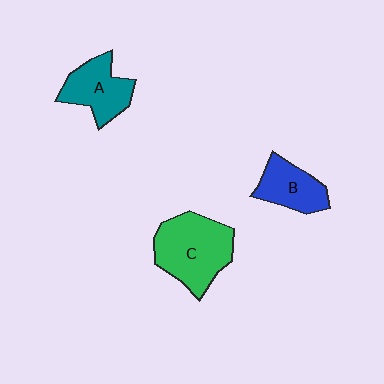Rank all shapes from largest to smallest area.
From largest to smallest: C (green), A (teal), B (blue).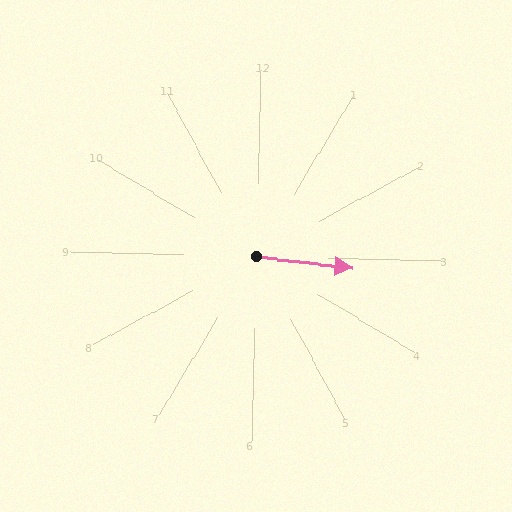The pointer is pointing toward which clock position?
Roughly 3 o'clock.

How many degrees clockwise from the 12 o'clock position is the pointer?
Approximately 96 degrees.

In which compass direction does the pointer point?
East.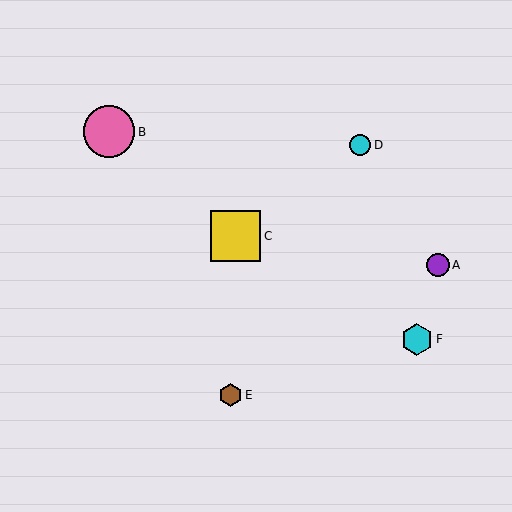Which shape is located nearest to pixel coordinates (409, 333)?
The cyan hexagon (labeled F) at (417, 339) is nearest to that location.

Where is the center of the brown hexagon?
The center of the brown hexagon is at (230, 395).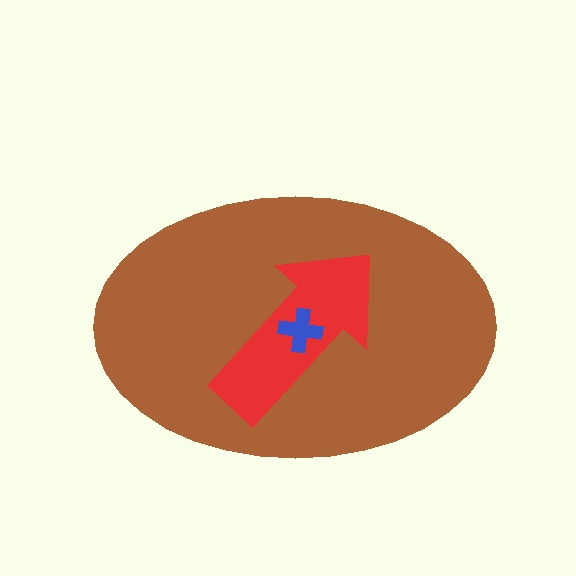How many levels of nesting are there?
3.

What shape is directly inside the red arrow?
The blue cross.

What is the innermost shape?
The blue cross.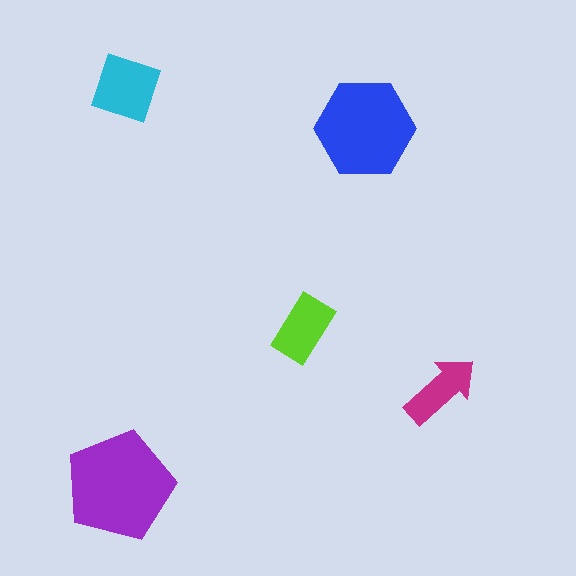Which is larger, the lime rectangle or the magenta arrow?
The lime rectangle.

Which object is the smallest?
The magenta arrow.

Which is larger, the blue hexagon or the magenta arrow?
The blue hexagon.